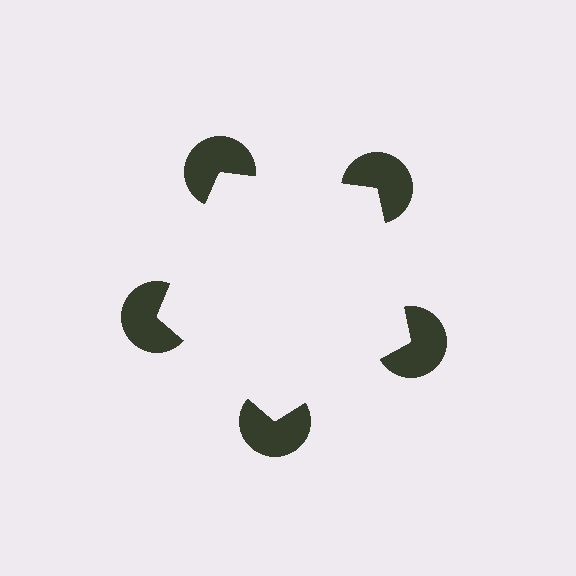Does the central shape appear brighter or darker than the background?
It typically appears slightly brighter than the background, even though no actual brightness change is drawn.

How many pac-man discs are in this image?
There are 5 — one at each vertex of the illusory pentagon.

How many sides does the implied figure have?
5 sides.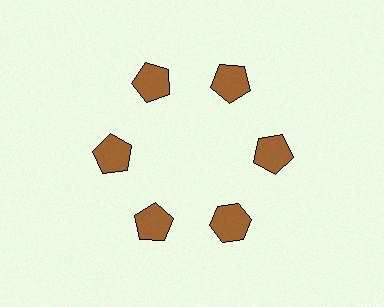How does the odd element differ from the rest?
It has a different shape: hexagon instead of pentagon.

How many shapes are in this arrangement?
There are 6 shapes arranged in a ring pattern.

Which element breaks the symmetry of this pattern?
The brown hexagon at roughly the 5 o'clock position breaks the symmetry. All other shapes are brown pentagons.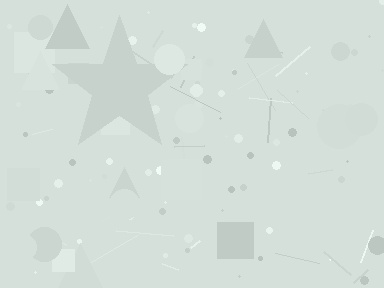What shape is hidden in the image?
A star is hidden in the image.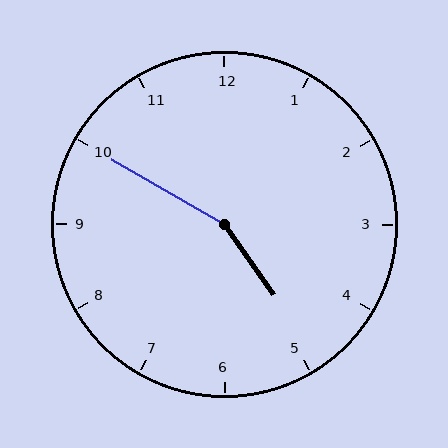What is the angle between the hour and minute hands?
Approximately 155 degrees.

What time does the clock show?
4:50.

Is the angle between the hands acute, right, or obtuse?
It is obtuse.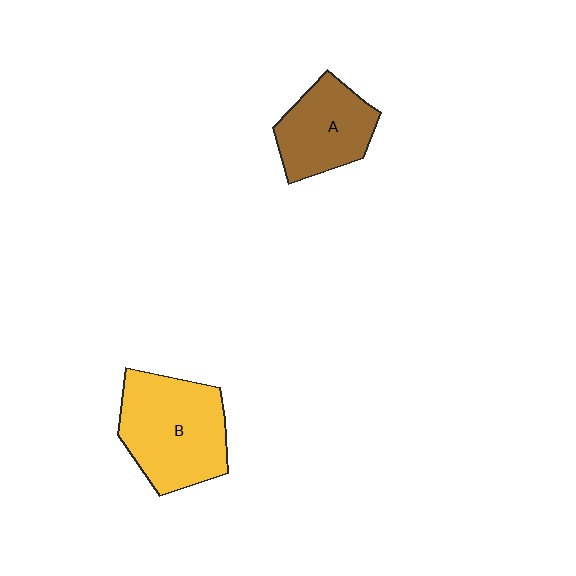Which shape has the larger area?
Shape B (yellow).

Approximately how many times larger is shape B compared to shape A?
Approximately 1.4 times.